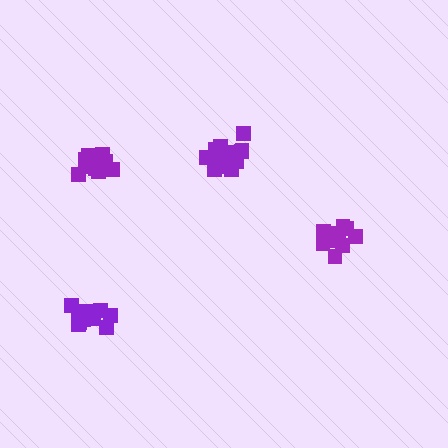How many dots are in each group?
Group 1: 14 dots, Group 2: 13 dots, Group 3: 13 dots, Group 4: 13 dots (53 total).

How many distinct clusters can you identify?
There are 4 distinct clusters.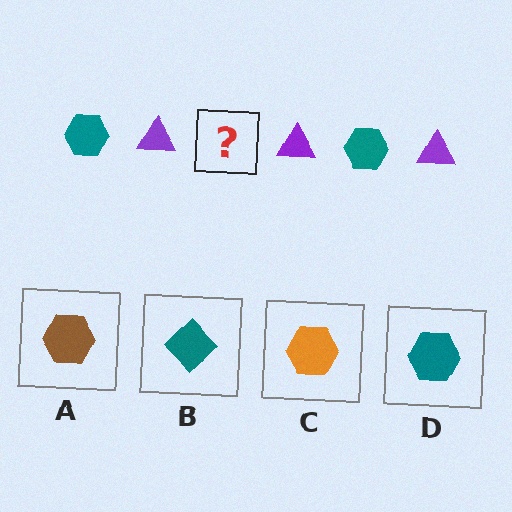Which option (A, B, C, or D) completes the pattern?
D.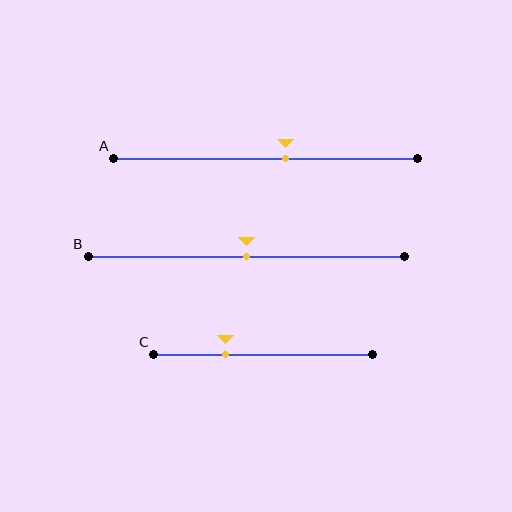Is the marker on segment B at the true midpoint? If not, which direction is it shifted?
Yes, the marker on segment B is at the true midpoint.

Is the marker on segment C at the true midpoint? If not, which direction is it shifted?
No, the marker on segment C is shifted to the left by about 17% of the segment length.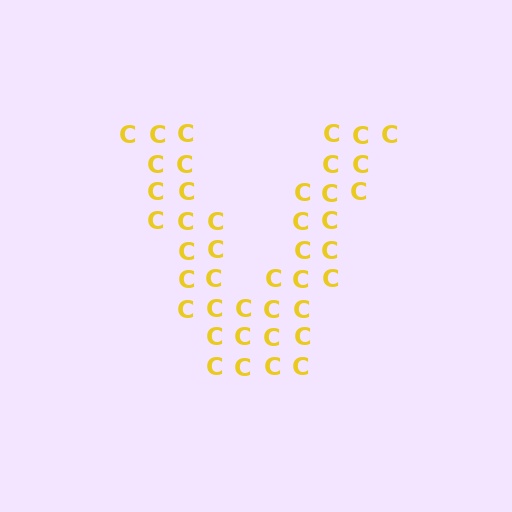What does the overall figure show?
The overall figure shows the letter V.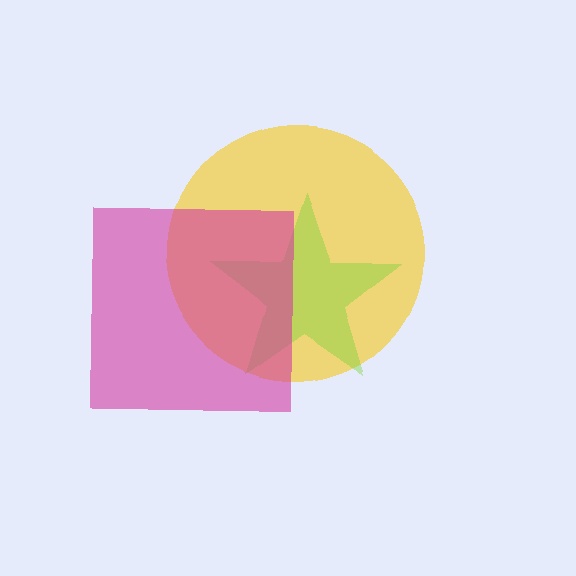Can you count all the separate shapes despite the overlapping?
Yes, there are 3 separate shapes.